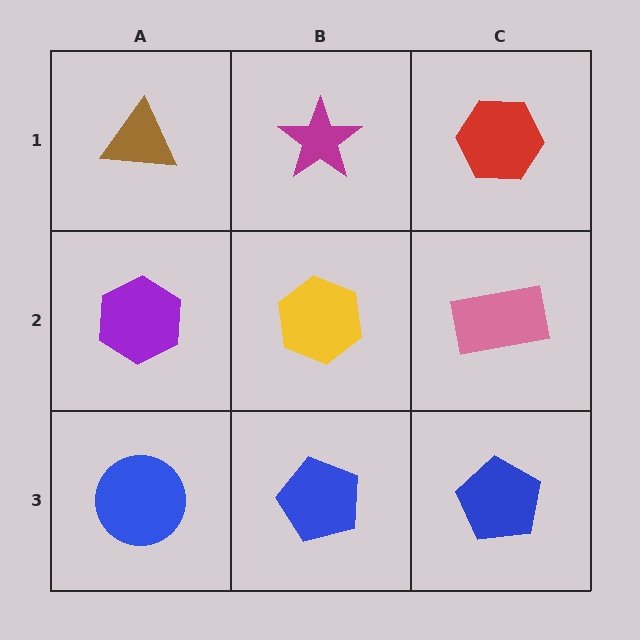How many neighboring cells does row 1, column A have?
2.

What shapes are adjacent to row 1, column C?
A pink rectangle (row 2, column C), a magenta star (row 1, column B).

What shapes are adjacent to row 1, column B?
A yellow hexagon (row 2, column B), a brown triangle (row 1, column A), a red hexagon (row 1, column C).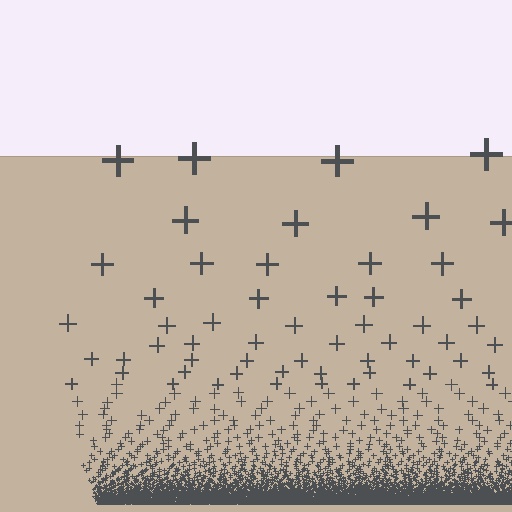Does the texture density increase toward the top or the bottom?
Density increases toward the bottom.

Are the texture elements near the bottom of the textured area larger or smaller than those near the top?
Smaller. The gradient is inverted — elements near the bottom are smaller and denser.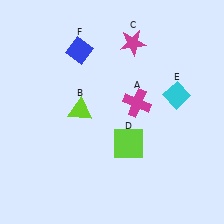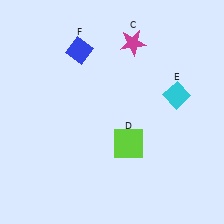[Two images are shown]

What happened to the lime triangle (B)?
The lime triangle (B) was removed in Image 2. It was in the top-left area of Image 1.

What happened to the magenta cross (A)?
The magenta cross (A) was removed in Image 2. It was in the top-right area of Image 1.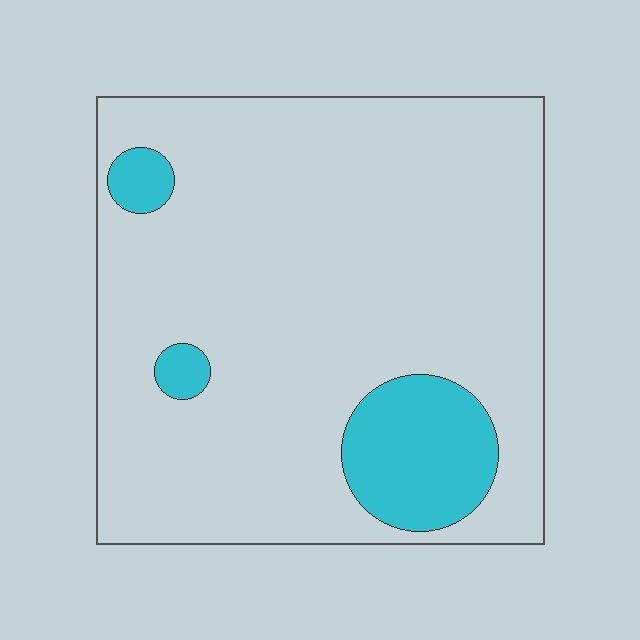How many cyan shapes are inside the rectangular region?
3.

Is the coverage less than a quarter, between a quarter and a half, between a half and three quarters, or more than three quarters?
Less than a quarter.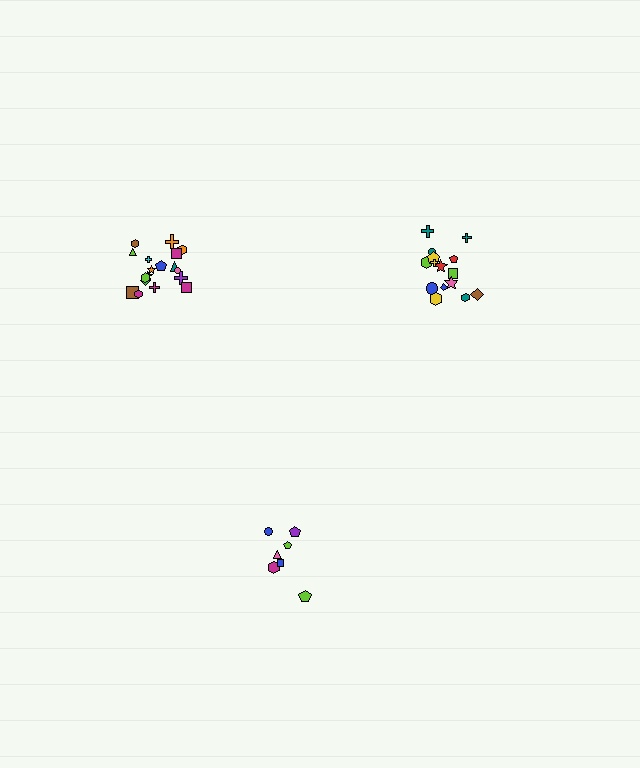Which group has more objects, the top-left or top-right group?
The top-left group.